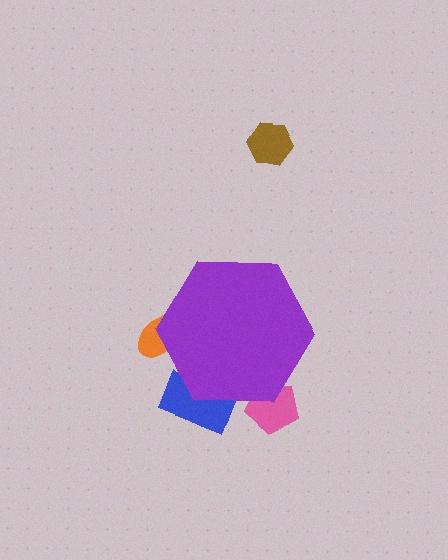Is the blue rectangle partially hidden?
Yes, the blue rectangle is partially hidden behind the purple hexagon.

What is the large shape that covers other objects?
A purple hexagon.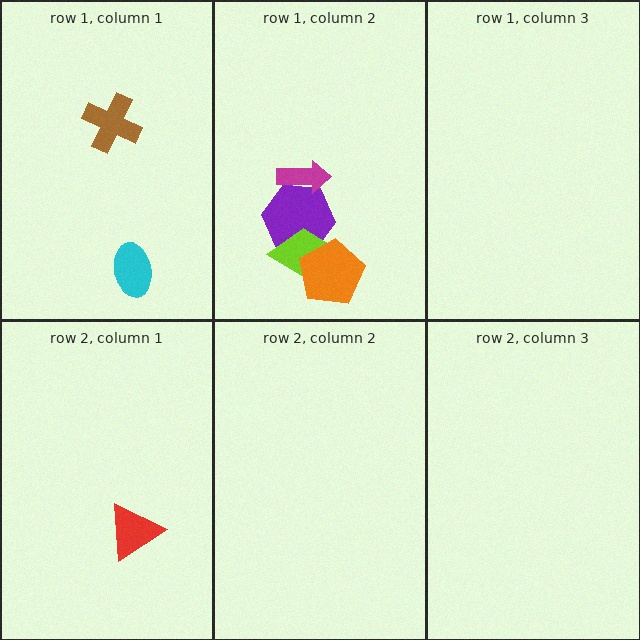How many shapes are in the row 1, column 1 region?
2.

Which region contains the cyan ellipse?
The row 1, column 1 region.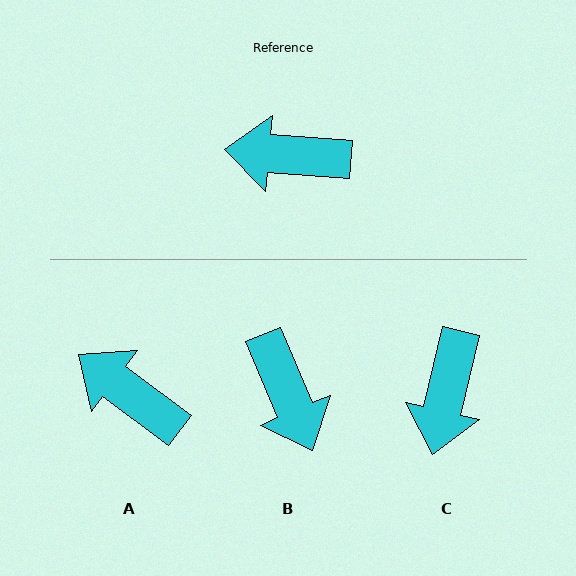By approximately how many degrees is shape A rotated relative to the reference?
Approximately 32 degrees clockwise.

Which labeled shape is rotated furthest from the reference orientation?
B, about 118 degrees away.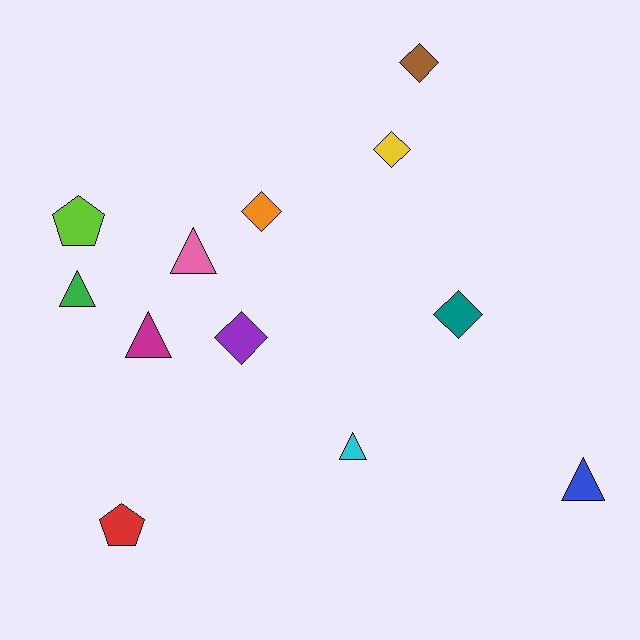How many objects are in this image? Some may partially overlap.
There are 12 objects.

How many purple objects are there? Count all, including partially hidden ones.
There is 1 purple object.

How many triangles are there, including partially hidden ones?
There are 5 triangles.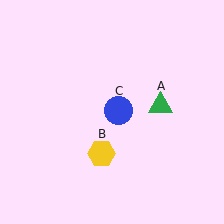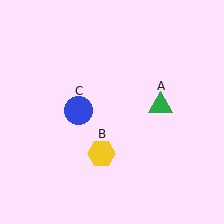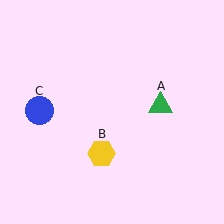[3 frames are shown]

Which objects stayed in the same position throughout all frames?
Green triangle (object A) and yellow hexagon (object B) remained stationary.